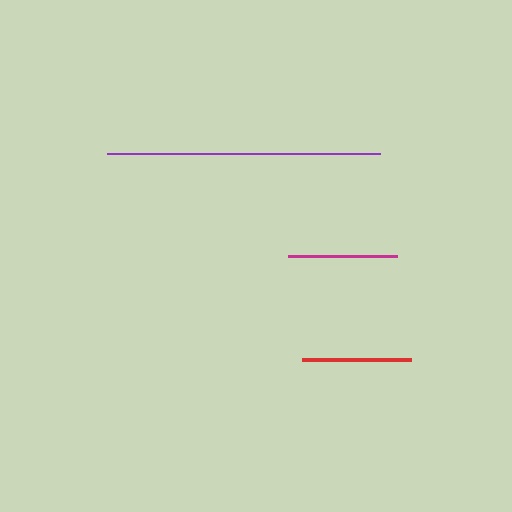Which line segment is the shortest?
The red line is the shortest at approximately 109 pixels.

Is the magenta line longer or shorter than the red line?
The magenta line is longer than the red line.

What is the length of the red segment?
The red segment is approximately 109 pixels long.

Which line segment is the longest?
The purple line is the longest at approximately 273 pixels.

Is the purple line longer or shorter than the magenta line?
The purple line is longer than the magenta line.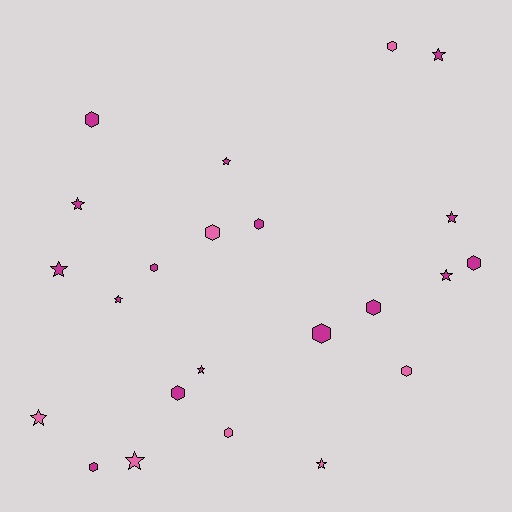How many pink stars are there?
There are 3 pink stars.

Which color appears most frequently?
Magenta, with 16 objects.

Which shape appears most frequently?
Hexagon, with 12 objects.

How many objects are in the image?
There are 23 objects.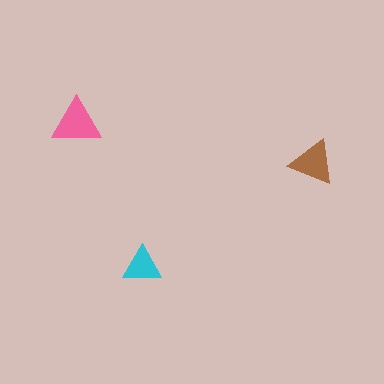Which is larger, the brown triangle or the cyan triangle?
The brown one.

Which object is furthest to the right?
The brown triangle is rightmost.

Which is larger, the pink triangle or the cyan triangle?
The pink one.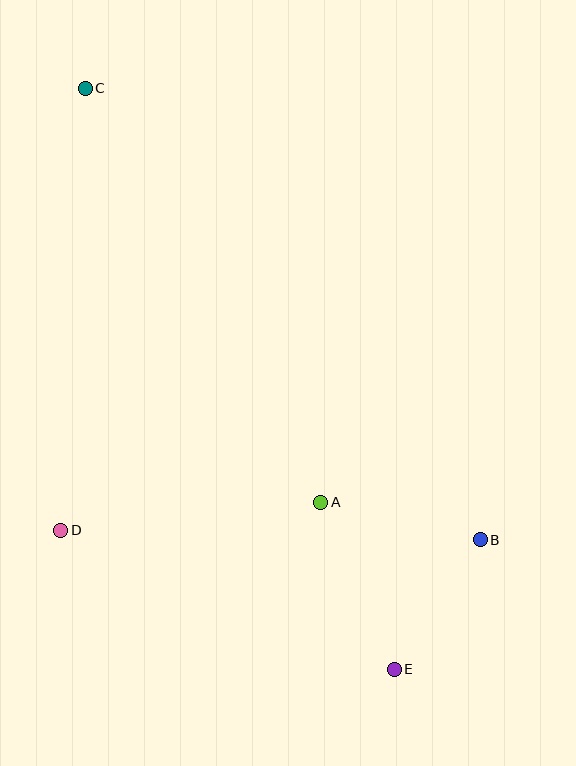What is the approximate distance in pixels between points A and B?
The distance between A and B is approximately 164 pixels.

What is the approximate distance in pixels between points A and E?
The distance between A and E is approximately 183 pixels.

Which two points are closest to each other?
Points B and E are closest to each other.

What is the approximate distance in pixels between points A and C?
The distance between A and C is approximately 476 pixels.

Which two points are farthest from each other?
Points C and E are farthest from each other.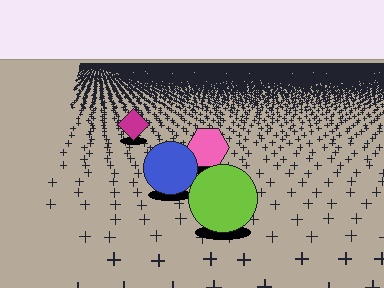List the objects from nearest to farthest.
From nearest to farthest: the lime circle, the blue circle, the pink hexagon, the magenta diamond.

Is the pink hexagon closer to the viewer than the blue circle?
No. The blue circle is closer — you can tell from the texture gradient: the ground texture is coarser near it.